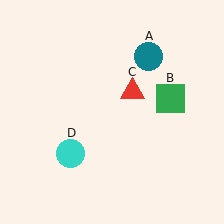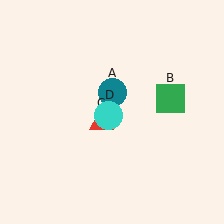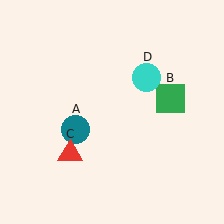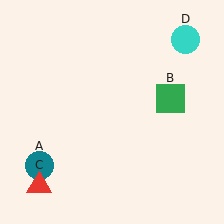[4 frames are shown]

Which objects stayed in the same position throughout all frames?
Green square (object B) remained stationary.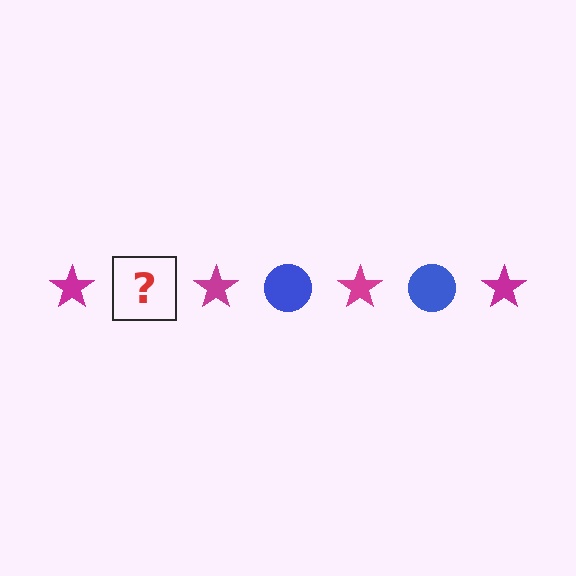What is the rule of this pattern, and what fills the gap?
The rule is that the pattern alternates between magenta star and blue circle. The gap should be filled with a blue circle.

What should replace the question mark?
The question mark should be replaced with a blue circle.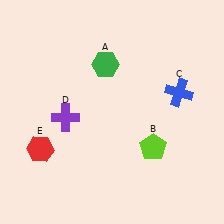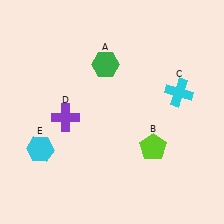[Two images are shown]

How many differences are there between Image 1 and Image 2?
There are 2 differences between the two images.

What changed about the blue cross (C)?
In Image 1, C is blue. In Image 2, it changed to cyan.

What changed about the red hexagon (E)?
In Image 1, E is red. In Image 2, it changed to cyan.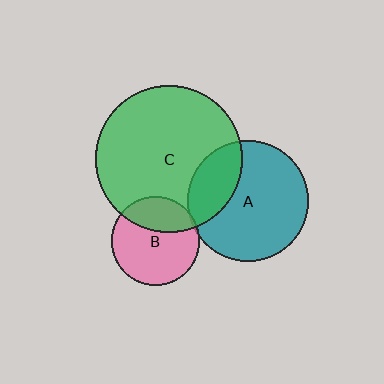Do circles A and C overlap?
Yes.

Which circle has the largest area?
Circle C (green).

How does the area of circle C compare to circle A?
Approximately 1.5 times.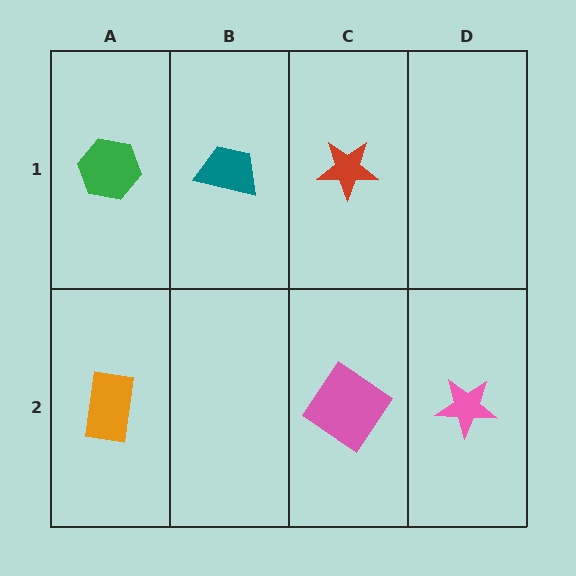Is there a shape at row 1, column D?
No, that cell is empty.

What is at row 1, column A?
A green hexagon.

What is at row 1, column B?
A teal trapezoid.